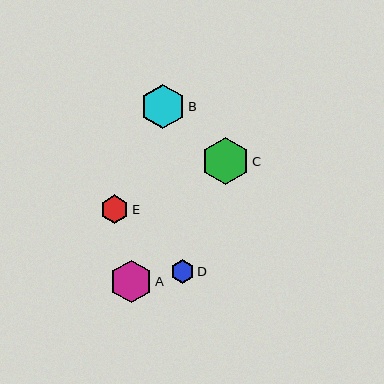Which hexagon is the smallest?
Hexagon D is the smallest with a size of approximately 23 pixels.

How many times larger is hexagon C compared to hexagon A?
Hexagon C is approximately 1.1 times the size of hexagon A.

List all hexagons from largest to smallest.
From largest to smallest: C, B, A, E, D.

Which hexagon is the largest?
Hexagon C is the largest with a size of approximately 48 pixels.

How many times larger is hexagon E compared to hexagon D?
Hexagon E is approximately 1.2 times the size of hexagon D.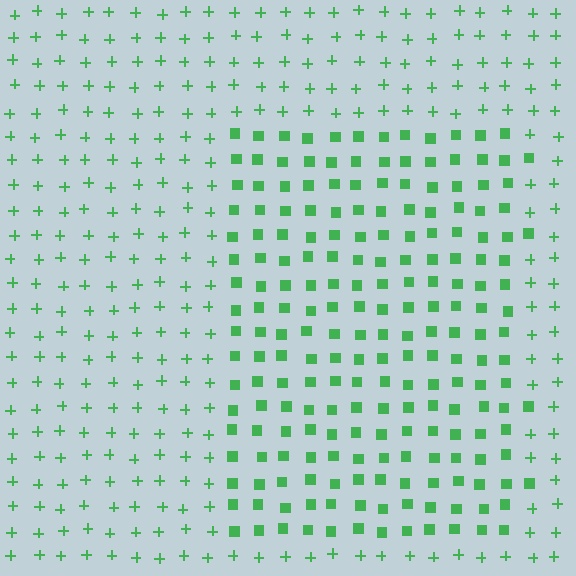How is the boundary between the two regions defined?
The boundary is defined by a change in element shape: squares inside vs. plus signs outside. All elements share the same color and spacing.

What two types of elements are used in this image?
The image uses squares inside the rectangle region and plus signs outside it.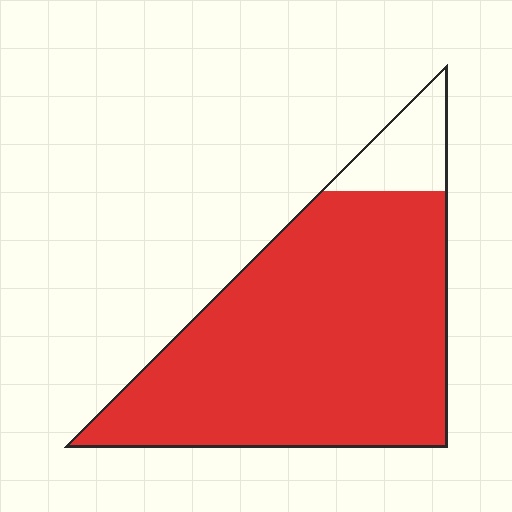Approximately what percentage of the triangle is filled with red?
Approximately 90%.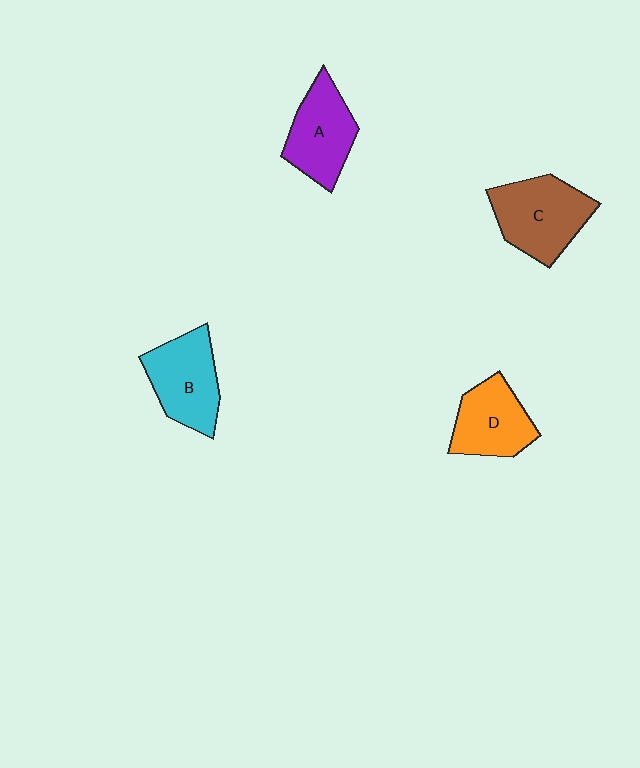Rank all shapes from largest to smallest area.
From largest to smallest: C (brown), B (cyan), A (purple), D (orange).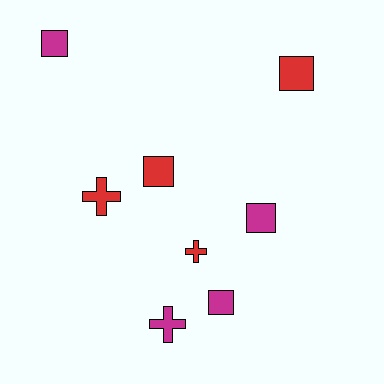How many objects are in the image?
There are 8 objects.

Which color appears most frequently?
Magenta, with 4 objects.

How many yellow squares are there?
There are no yellow squares.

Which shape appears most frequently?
Square, with 5 objects.